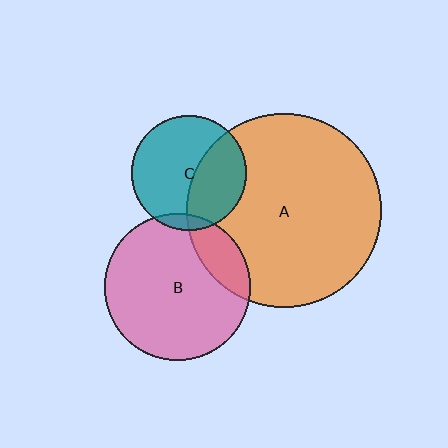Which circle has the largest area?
Circle A (orange).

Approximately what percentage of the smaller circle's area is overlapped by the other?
Approximately 40%.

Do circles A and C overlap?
Yes.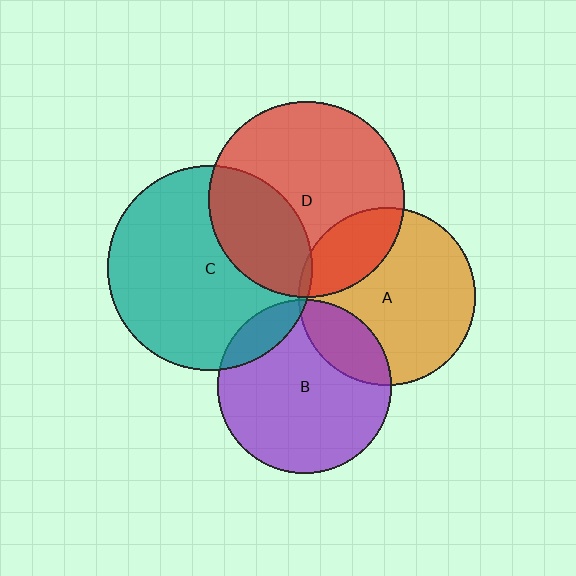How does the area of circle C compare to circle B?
Approximately 1.4 times.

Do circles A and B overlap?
Yes.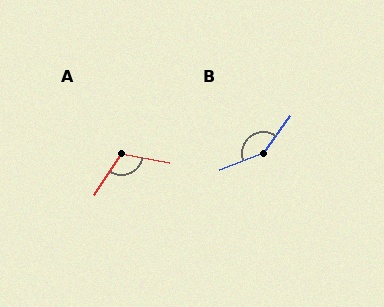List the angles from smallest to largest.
A (112°), B (147°).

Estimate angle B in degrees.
Approximately 147 degrees.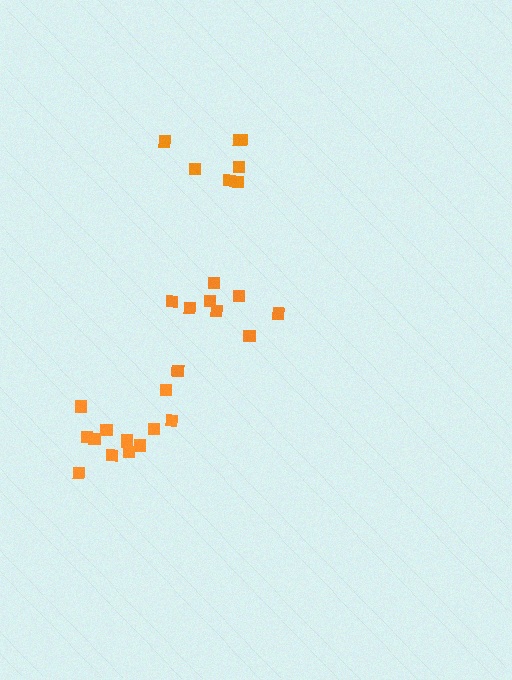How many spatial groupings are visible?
There are 3 spatial groupings.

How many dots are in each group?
Group 1: 13 dots, Group 2: 9 dots, Group 3: 7 dots (29 total).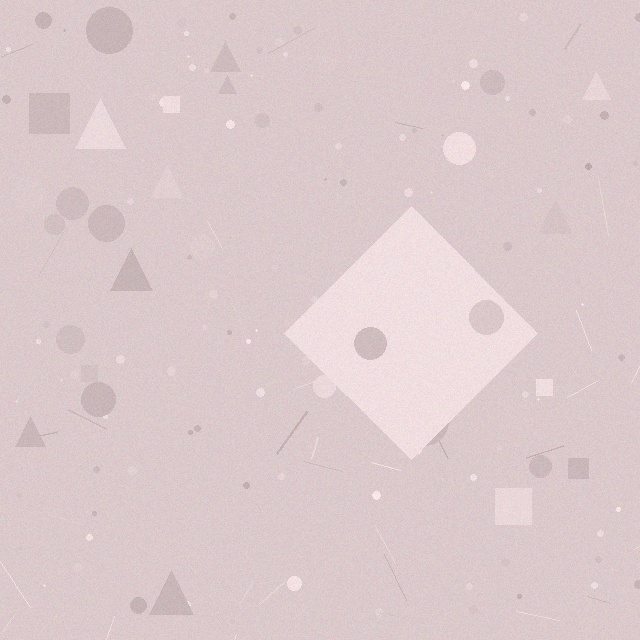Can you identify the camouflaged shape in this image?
The camouflaged shape is a diamond.